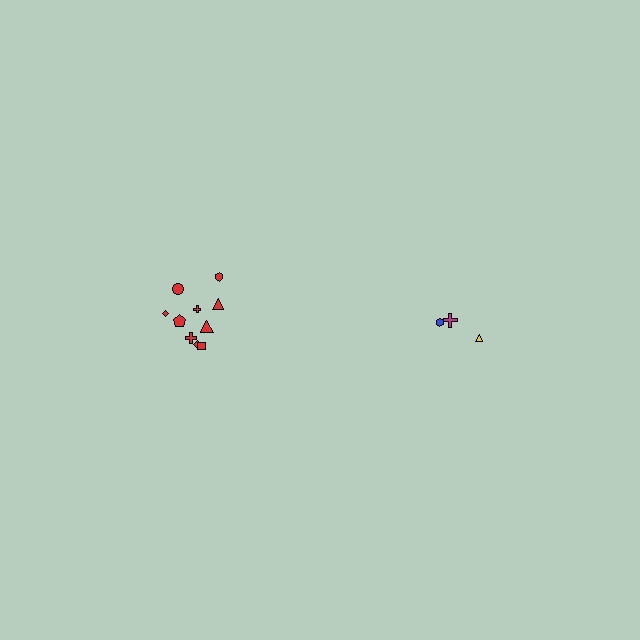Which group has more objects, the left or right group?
The left group.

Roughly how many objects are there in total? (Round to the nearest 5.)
Roughly 15 objects in total.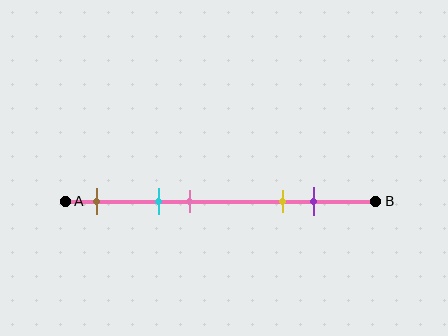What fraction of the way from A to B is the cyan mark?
The cyan mark is approximately 30% (0.3) of the way from A to B.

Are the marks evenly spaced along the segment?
No, the marks are not evenly spaced.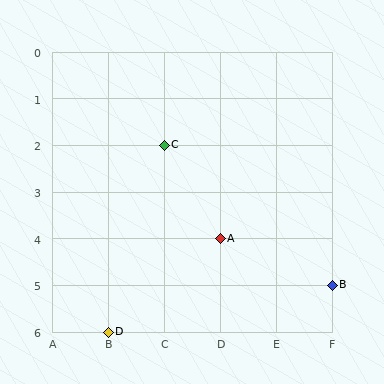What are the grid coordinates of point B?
Point B is at grid coordinates (F, 5).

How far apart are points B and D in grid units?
Points B and D are 4 columns and 1 row apart (about 4.1 grid units diagonally).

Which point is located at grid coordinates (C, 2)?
Point C is at (C, 2).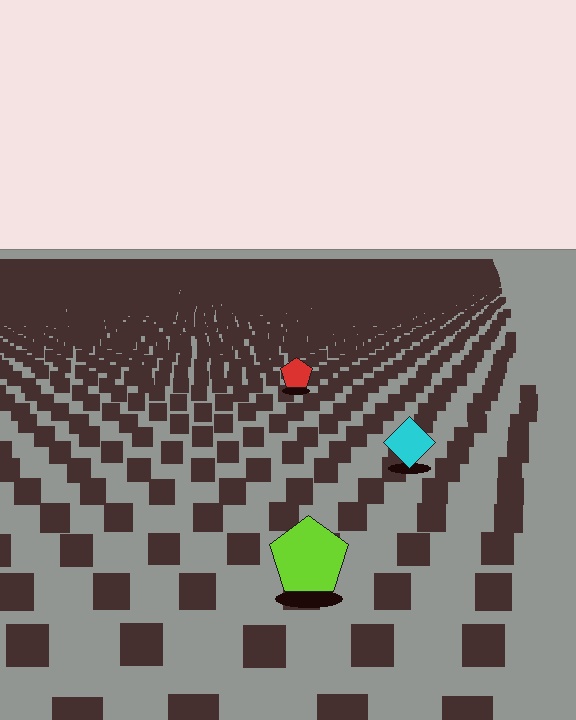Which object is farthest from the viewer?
The red pentagon is farthest from the viewer. It appears smaller and the ground texture around it is denser.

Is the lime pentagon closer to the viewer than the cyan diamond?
Yes. The lime pentagon is closer — you can tell from the texture gradient: the ground texture is coarser near it.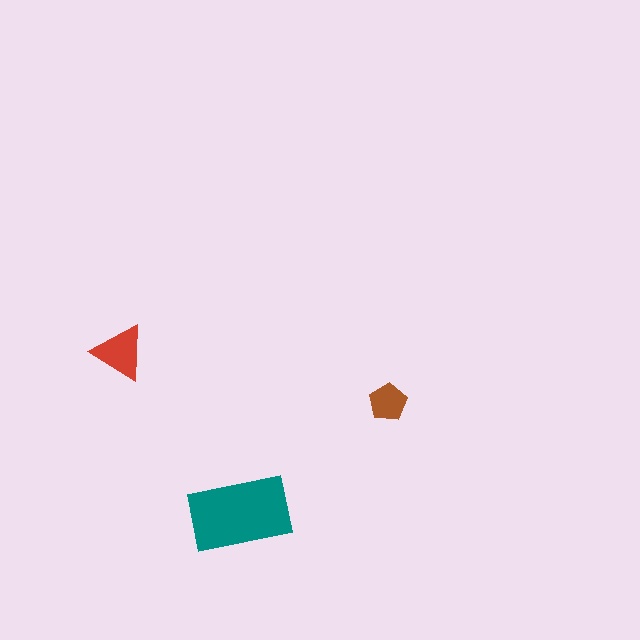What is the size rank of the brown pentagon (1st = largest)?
3rd.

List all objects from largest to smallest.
The teal rectangle, the red triangle, the brown pentagon.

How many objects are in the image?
There are 3 objects in the image.